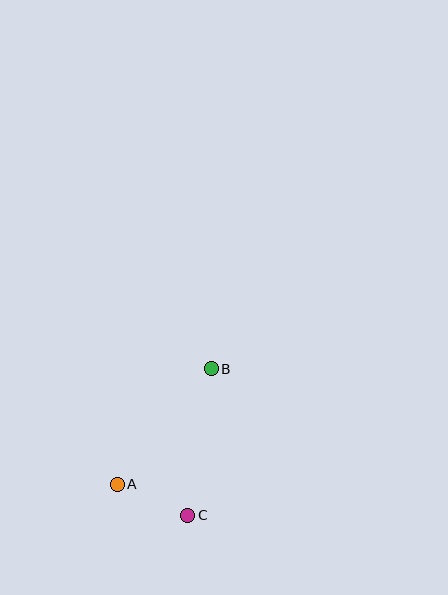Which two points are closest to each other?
Points A and C are closest to each other.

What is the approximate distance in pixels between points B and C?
The distance between B and C is approximately 148 pixels.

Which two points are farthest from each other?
Points A and B are farthest from each other.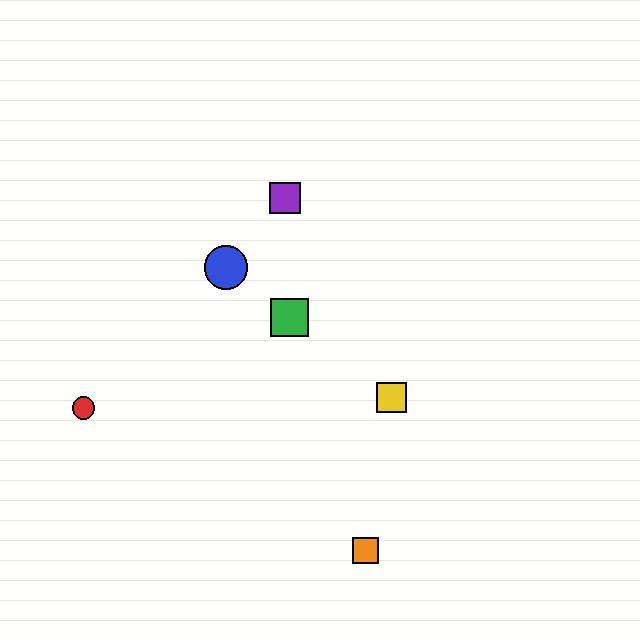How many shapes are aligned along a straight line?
3 shapes (the blue circle, the green square, the yellow square) are aligned along a straight line.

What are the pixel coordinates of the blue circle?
The blue circle is at (226, 267).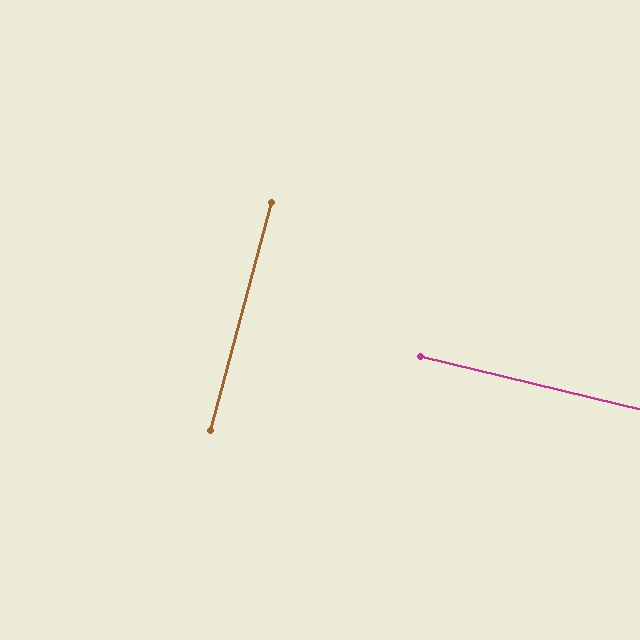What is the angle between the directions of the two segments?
Approximately 89 degrees.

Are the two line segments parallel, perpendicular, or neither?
Perpendicular — they meet at approximately 89°.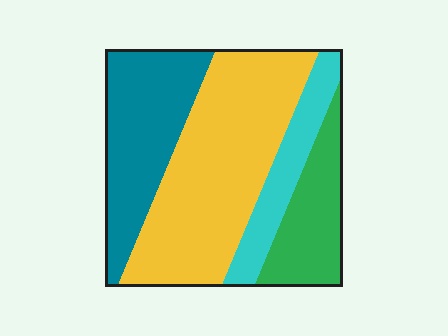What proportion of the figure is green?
Green takes up less than a quarter of the figure.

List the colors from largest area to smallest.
From largest to smallest: yellow, teal, green, cyan.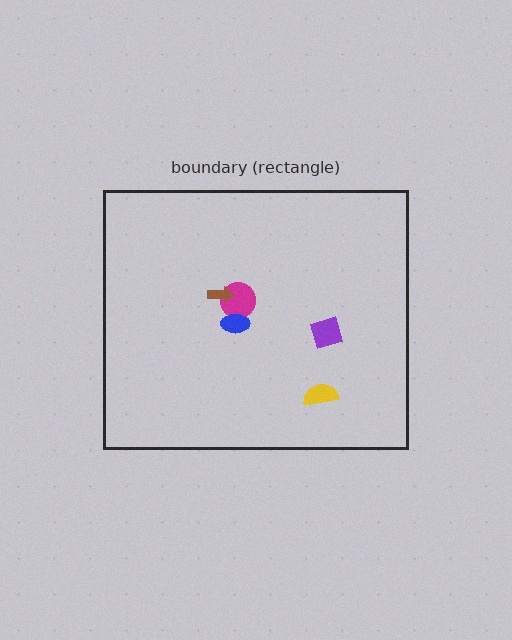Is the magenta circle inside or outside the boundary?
Inside.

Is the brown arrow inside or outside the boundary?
Inside.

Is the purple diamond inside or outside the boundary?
Inside.